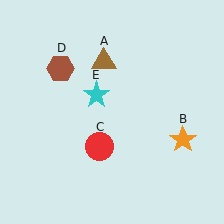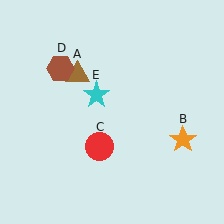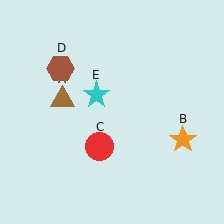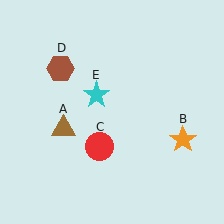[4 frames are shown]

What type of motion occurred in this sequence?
The brown triangle (object A) rotated counterclockwise around the center of the scene.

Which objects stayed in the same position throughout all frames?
Orange star (object B) and red circle (object C) and brown hexagon (object D) and cyan star (object E) remained stationary.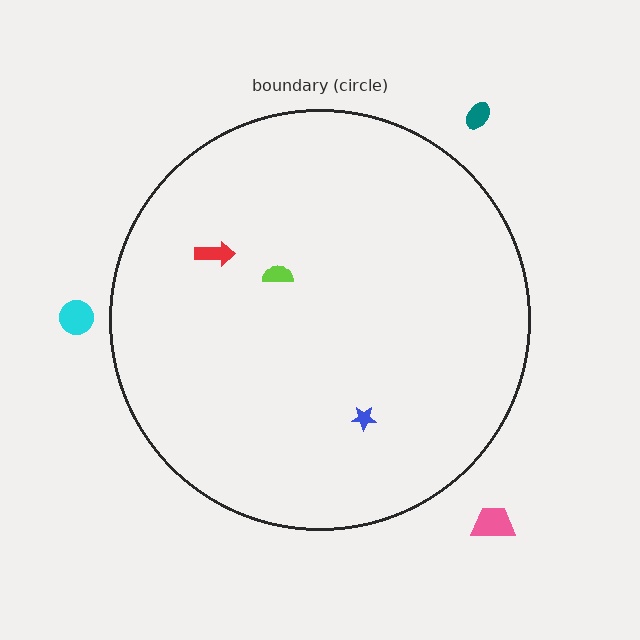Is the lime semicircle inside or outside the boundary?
Inside.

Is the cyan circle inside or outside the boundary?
Outside.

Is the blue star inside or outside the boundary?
Inside.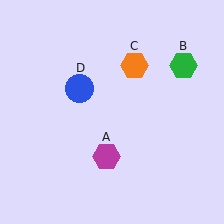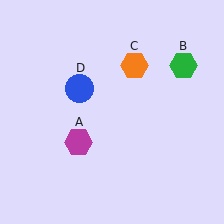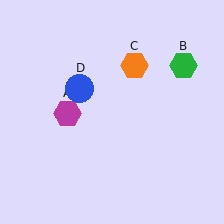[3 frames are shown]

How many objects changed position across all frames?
1 object changed position: magenta hexagon (object A).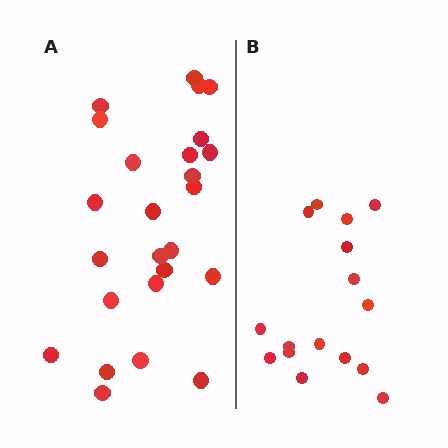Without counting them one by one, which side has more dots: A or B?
Region A (the left region) has more dots.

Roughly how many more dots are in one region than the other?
Region A has roughly 8 or so more dots than region B.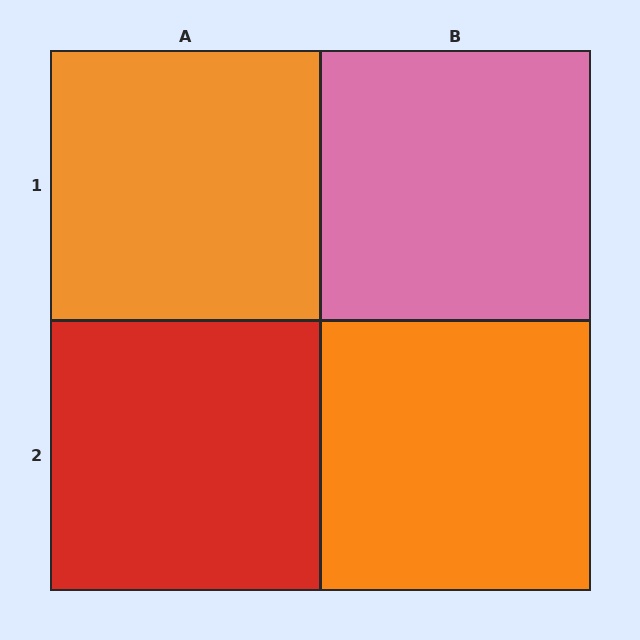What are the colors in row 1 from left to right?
Orange, pink.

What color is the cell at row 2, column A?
Red.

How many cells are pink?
1 cell is pink.